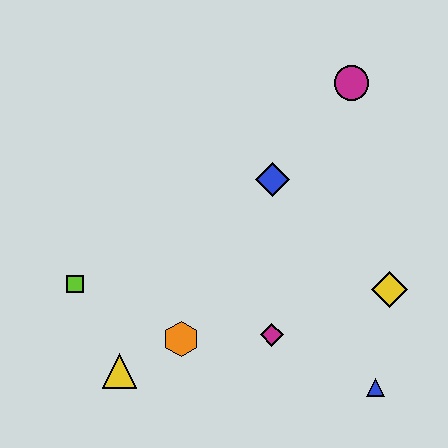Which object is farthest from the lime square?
The magenta circle is farthest from the lime square.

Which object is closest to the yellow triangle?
The orange hexagon is closest to the yellow triangle.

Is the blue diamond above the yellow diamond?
Yes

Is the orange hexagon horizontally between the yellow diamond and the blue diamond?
No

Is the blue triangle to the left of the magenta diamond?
No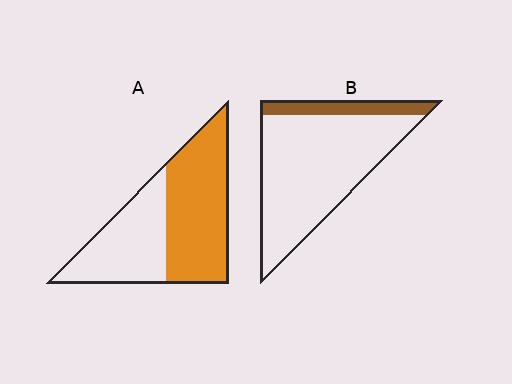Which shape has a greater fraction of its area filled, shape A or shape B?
Shape A.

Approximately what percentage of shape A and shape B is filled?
A is approximately 55% and B is approximately 15%.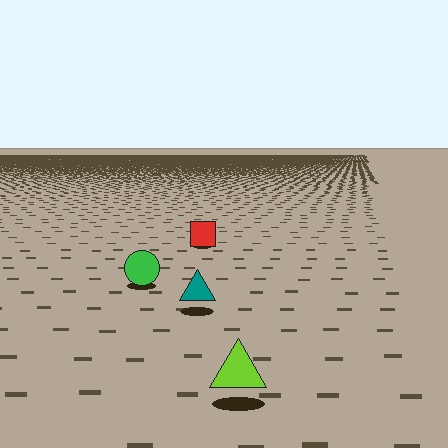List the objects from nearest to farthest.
From nearest to farthest: the lime triangle, the teal triangle, the green circle, the red square.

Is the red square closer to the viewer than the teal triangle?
No. The teal triangle is closer — you can tell from the texture gradient: the ground texture is coarser near it.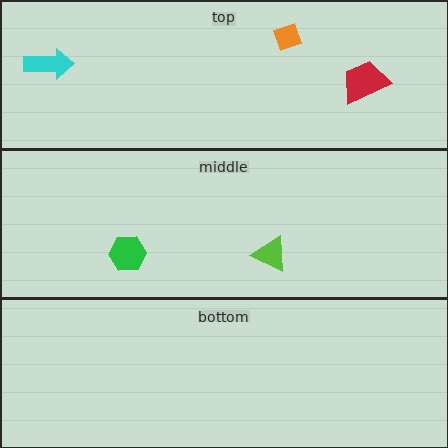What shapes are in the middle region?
The lime triangle, the green hexagon.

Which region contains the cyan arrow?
The top region.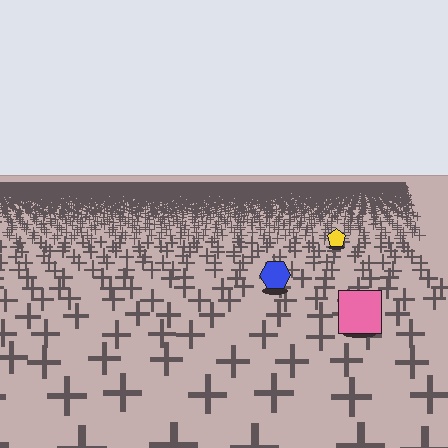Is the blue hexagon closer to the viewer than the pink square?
No. The pink square is closer — you can tell from the texture gradient: the ground texture is coarser near it.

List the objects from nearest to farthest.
From nearest to farthest: the pink square, the blue hexagon, the yellow pentagon.